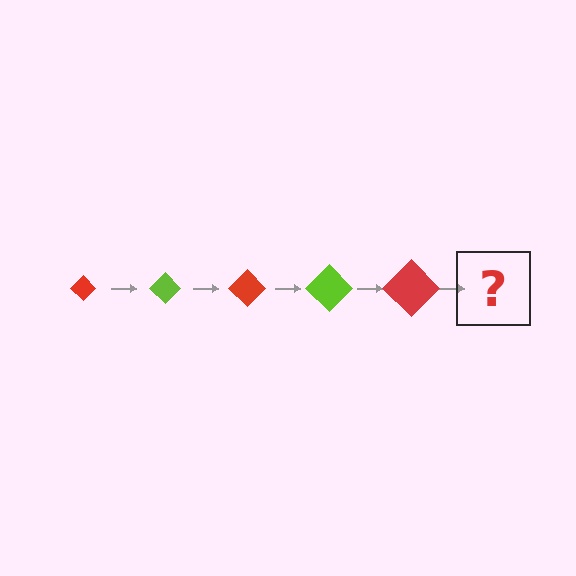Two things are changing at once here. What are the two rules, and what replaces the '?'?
The two rules are that the diamond grows larger each step and the color cycles through red and lime. The '?' should be a lime diamond, larger than the previous one.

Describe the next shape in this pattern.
It should be a lime diamond, larger than the previous one.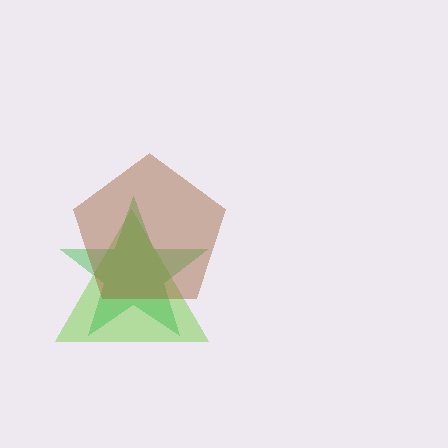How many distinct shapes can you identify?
There are 3 distinct shapes: a lime triangle, a green star, a brown pentagon.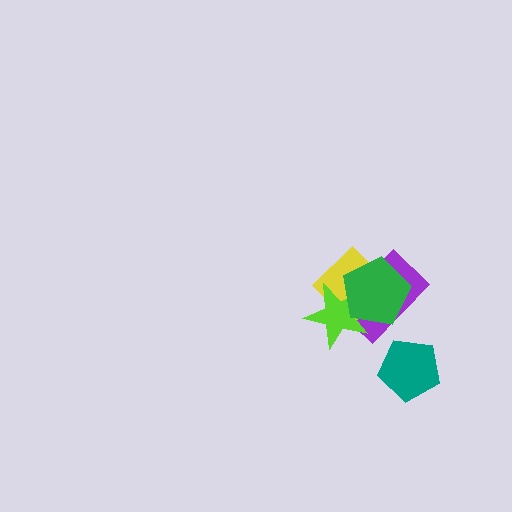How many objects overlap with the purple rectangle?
3 objects overlap with the purple rectangle.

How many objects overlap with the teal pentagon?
0 objects overlap with the teal pentagon.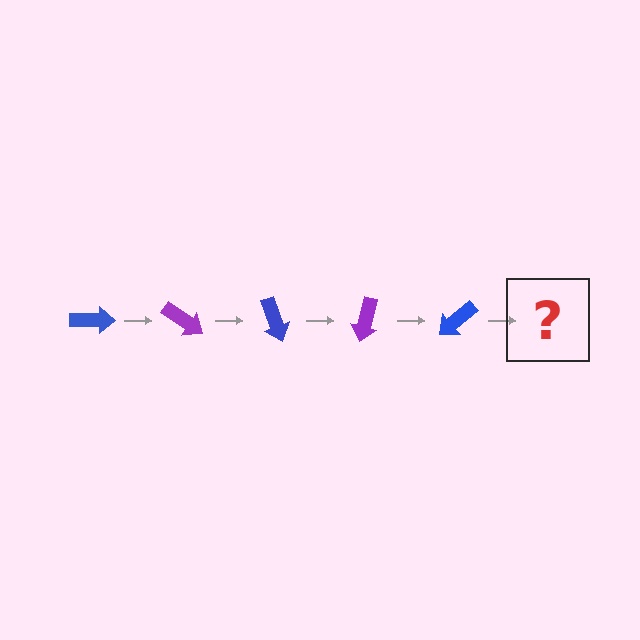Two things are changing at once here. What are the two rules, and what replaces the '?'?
The two rules are that it rotates 35 degrees each step and the color cycles through blue and purple. The '?' should be a purple arrow, rotated 175 degrees from the start.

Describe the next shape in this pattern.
It should be a purple arrow, rotated 175 degrees from the start.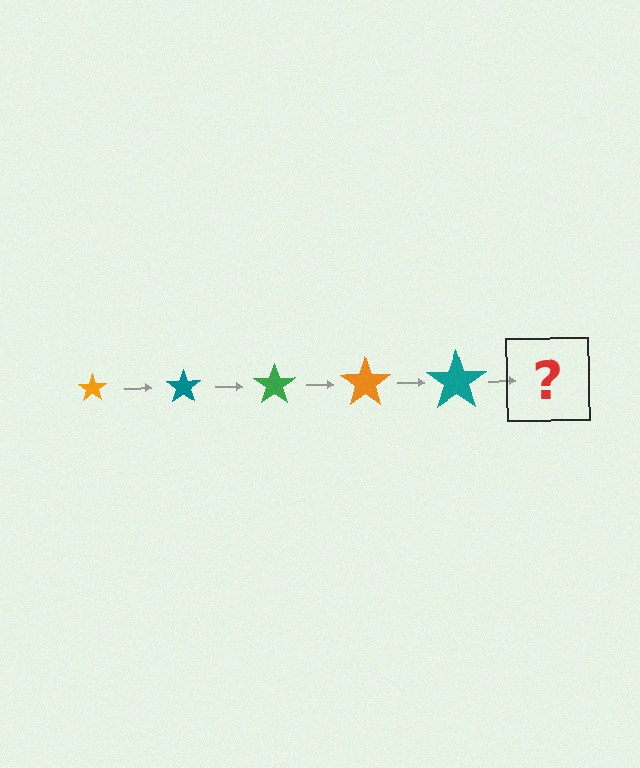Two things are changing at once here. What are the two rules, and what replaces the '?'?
The two rules are that the star grows larger each step and the color cycles through orange, teal, and green. The '?' should be a green star, larger than the previous one.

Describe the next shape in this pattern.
It should be a green star, larger than the previous one.